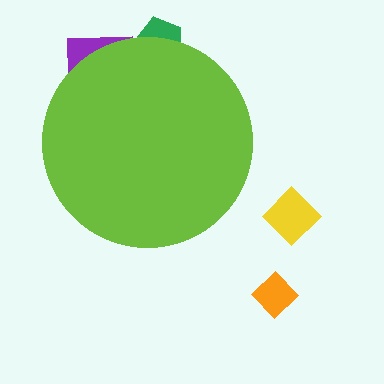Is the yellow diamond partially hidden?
No, the yellow diamond is fully visible.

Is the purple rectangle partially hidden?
Yes, the purple rectangle is partially hidden behind the lime circle.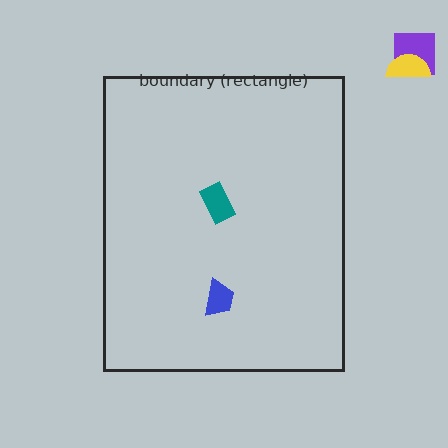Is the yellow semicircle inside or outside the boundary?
Outside.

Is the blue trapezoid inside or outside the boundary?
Inside.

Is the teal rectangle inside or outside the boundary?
Inside.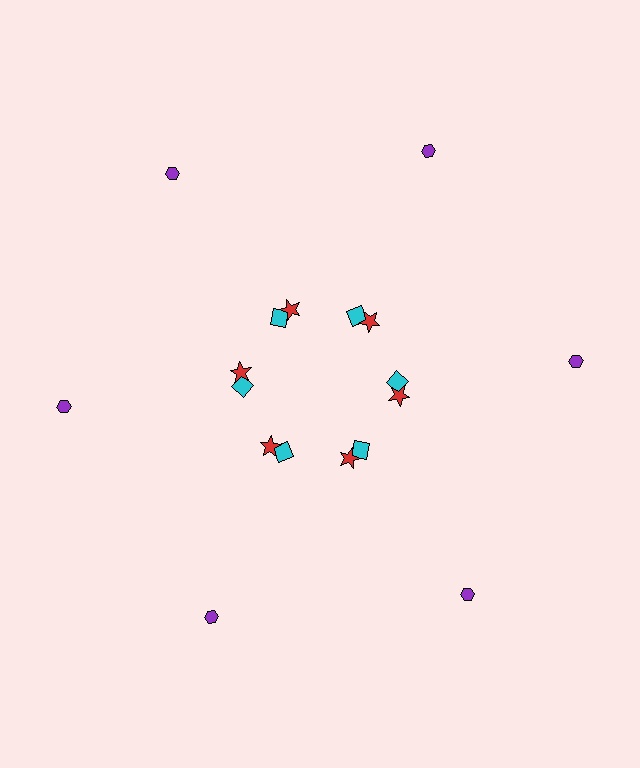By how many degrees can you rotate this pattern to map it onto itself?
The pattern maps onto itself every 60 degrees of rotation.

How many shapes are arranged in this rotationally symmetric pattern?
There are 18 shapes, arranged in 6 groups of 3.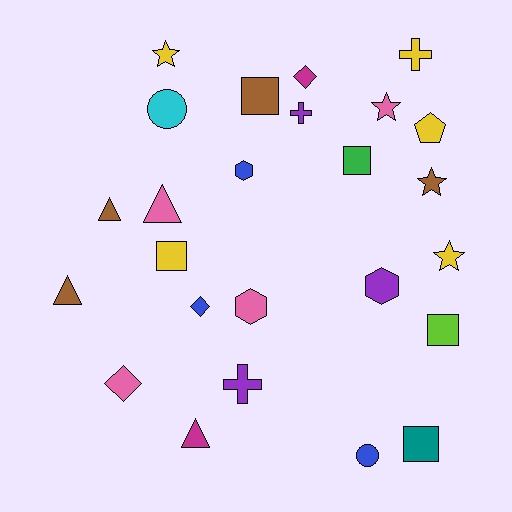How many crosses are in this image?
There are 3 crosses.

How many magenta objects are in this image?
There are 2 magenta objects.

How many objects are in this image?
There are 25 objects.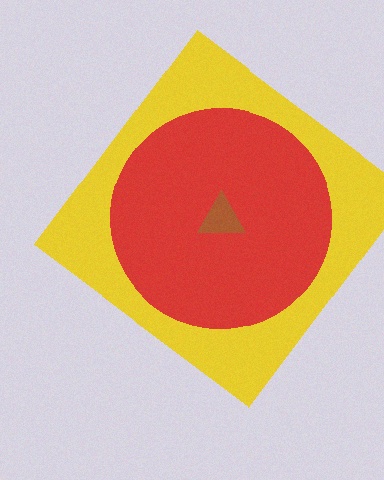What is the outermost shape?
The yellow diamond.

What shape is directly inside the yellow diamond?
The red circle.